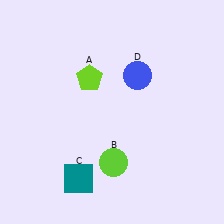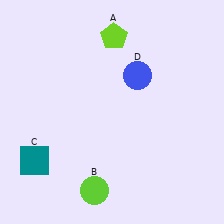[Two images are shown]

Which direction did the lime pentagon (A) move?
The lime pentagon (A) moved up.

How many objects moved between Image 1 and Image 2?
3 objects moved between the two images.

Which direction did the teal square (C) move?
The teal square (C) moved left.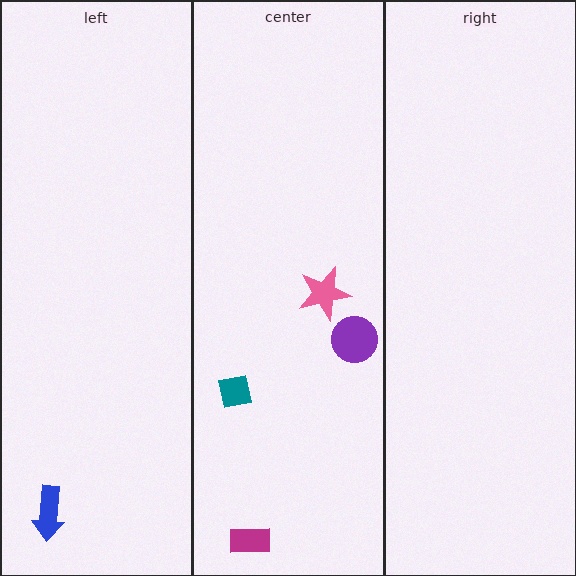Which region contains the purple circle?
The center region.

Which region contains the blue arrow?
The left region.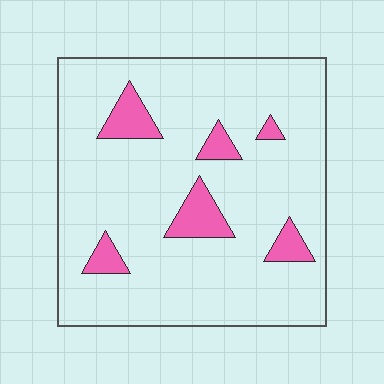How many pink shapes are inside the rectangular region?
6.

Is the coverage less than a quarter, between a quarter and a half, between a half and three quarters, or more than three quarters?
Less than a quarter.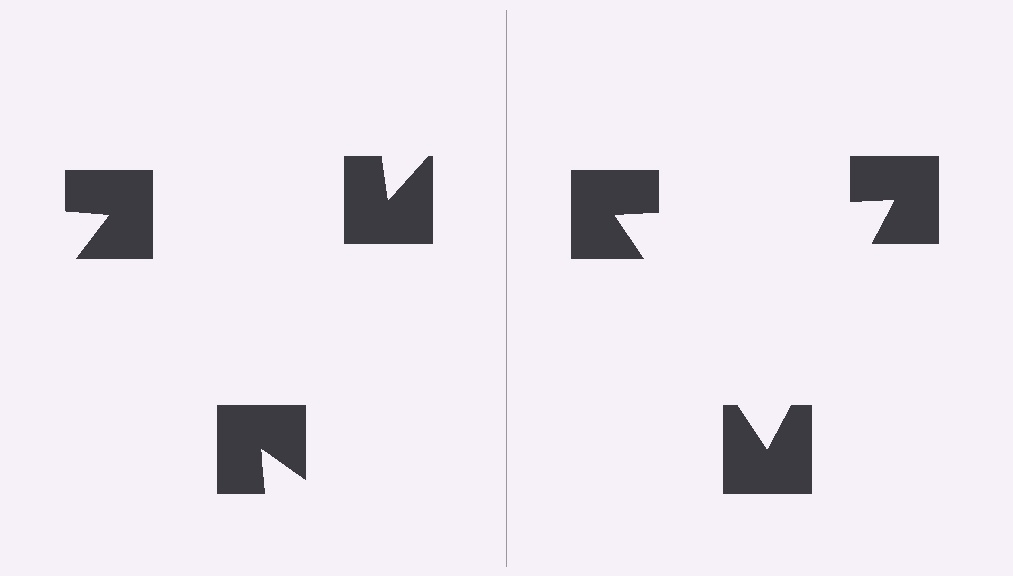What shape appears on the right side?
An illusory triangle.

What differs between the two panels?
The notched squares are positioned identically on both sides; only the wedge orientations differ. On the right they align to a triangle; on the left they are misaligned.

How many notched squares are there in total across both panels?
6 — 3 on each side.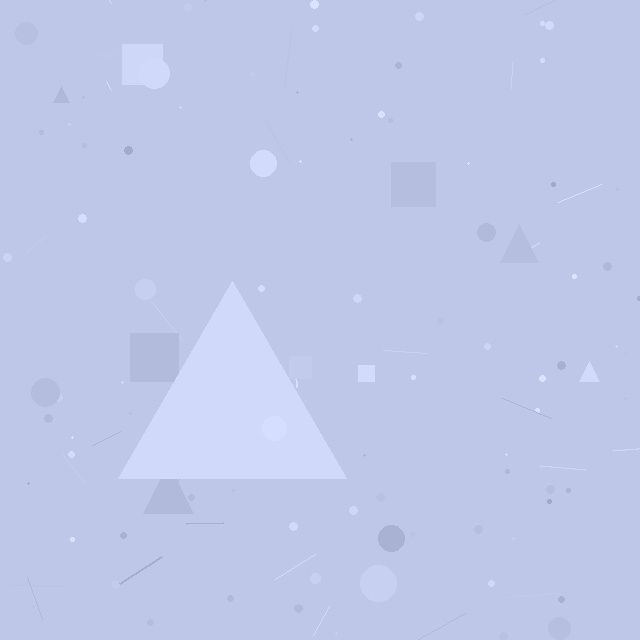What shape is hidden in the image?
A triangle is hidden in the image.